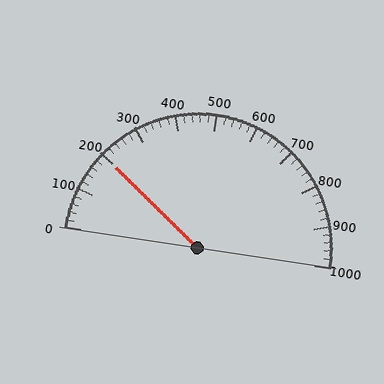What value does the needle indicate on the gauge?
The needle indicates approximately 200.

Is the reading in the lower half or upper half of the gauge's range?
The reading is in the lower half of the range (0 to 1000).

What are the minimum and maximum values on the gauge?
The gauge ranges from 0 to 1000.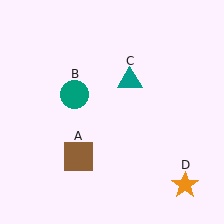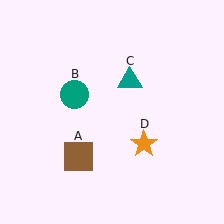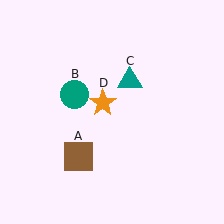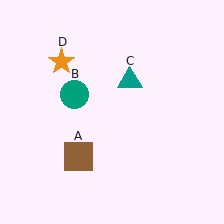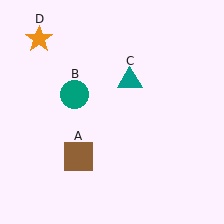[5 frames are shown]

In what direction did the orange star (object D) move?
The orange star (object D) moved up and to the left.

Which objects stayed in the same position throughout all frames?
Brown square (object A) and teal circle (object B) and teal triangle (object C) remained stationary.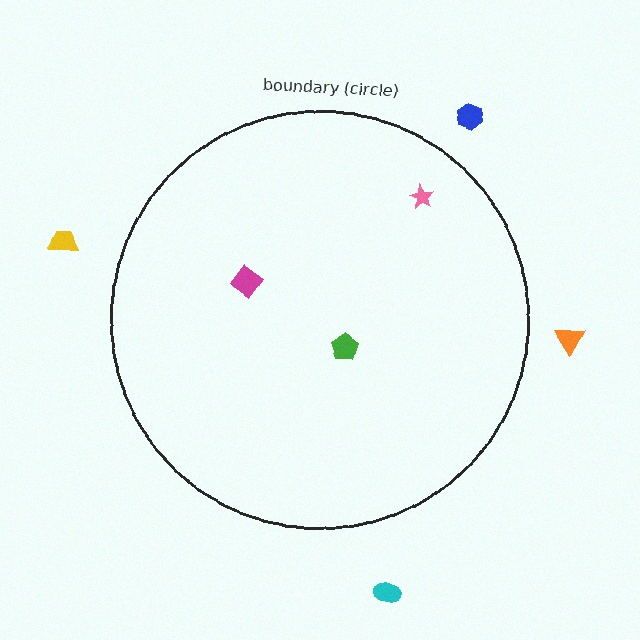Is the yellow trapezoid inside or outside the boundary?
Outside.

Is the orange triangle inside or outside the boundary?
Outside.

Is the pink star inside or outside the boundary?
Inside.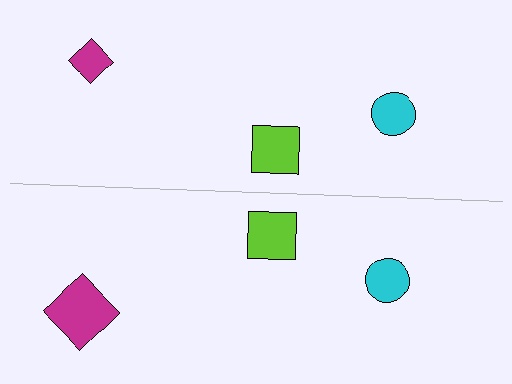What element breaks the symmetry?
The magenta diamond on the bottom side has a different size than its mirror counterpart.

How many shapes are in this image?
There are 6 shapes in this image.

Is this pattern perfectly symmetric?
No, the pattern is not perfectly symmetric. The magenta diamond on the bottom side has a different size than its mirror counterpart.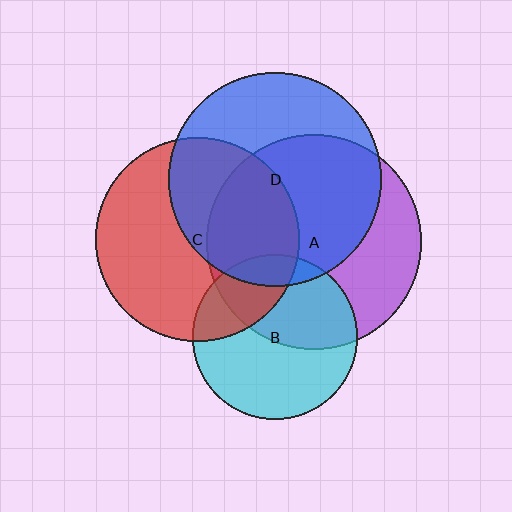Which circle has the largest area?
Circle A (purple).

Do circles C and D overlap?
Yes.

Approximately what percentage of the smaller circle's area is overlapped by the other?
Approximately 45%.